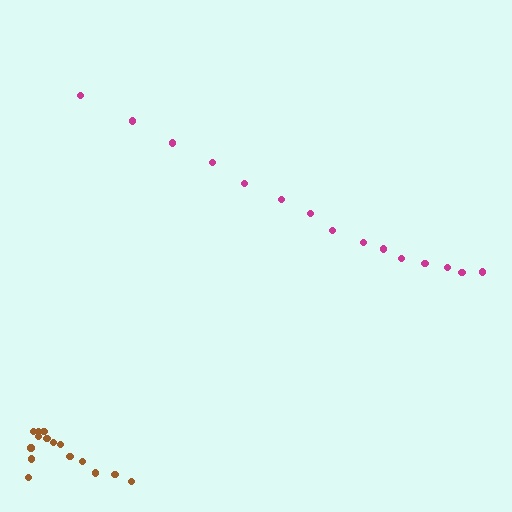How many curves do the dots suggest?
There are 2 distinct paths.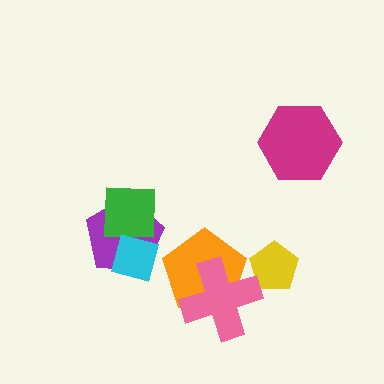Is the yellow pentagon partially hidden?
No, no other shape covers it.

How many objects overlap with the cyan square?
2 objects overlap with the cyan square.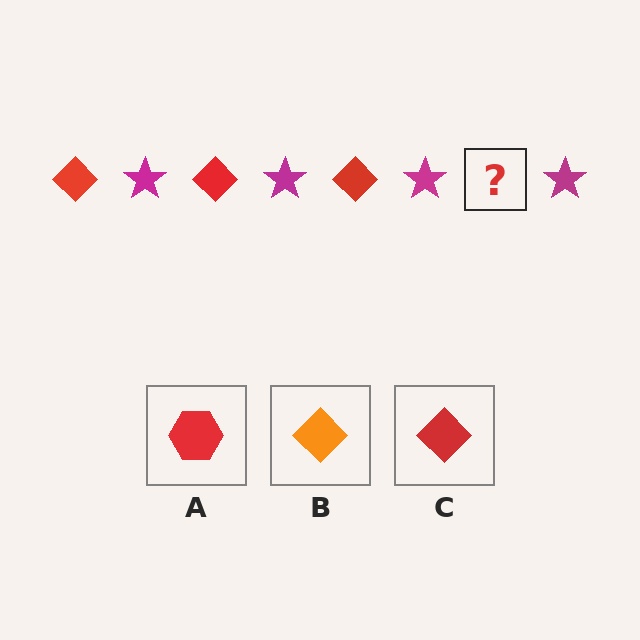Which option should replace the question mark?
Option C.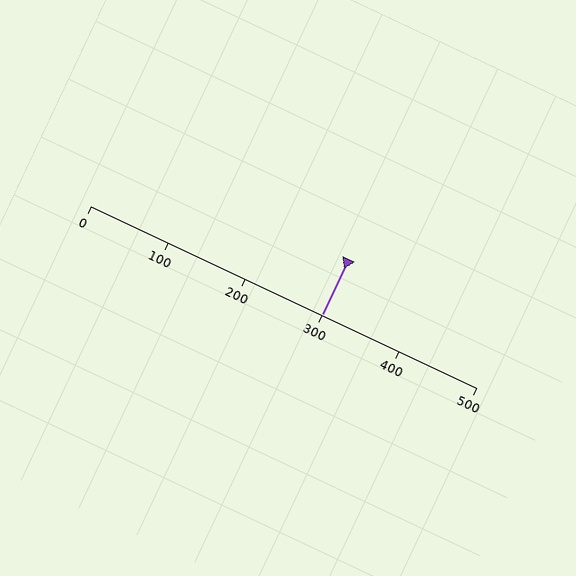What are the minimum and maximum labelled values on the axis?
The axis runs from 0 to 500.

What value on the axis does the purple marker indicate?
The marker indicates approximately 300.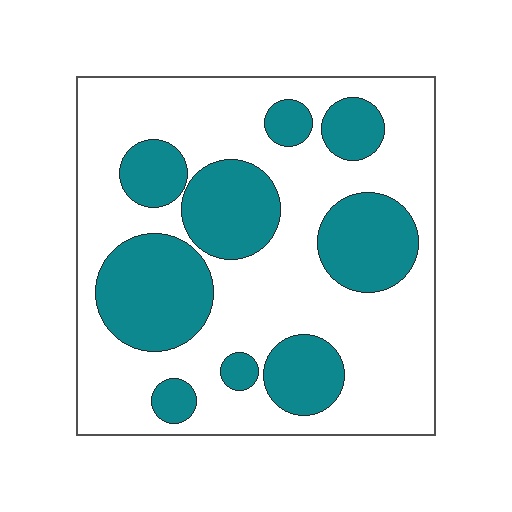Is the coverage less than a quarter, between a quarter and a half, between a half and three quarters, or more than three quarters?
Between a quarter and a half.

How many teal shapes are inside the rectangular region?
9.